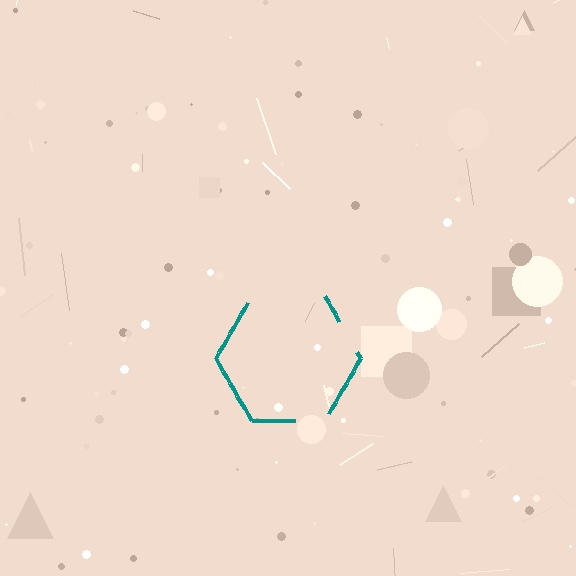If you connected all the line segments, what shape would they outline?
They would outline a hexagon.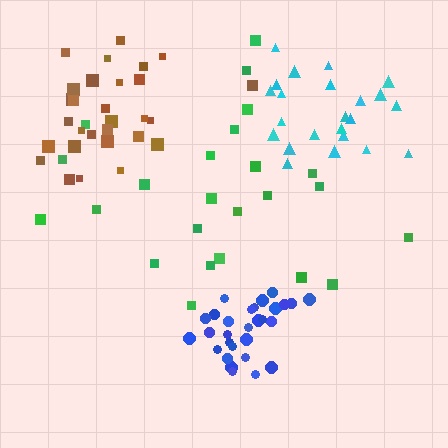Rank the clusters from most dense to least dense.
blue, cyan, brown, green.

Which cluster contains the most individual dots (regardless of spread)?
Brown (30).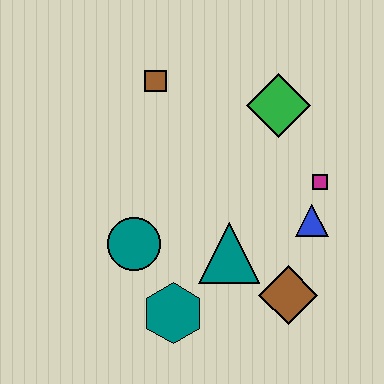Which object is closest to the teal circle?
The teal hexagon is closest to the teal circle.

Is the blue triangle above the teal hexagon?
Yes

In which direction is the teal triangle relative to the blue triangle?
The teal triangle is to the left of the blue triangle.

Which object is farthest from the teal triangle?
The brown square is farthest from the teal triangle.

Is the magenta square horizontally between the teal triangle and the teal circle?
No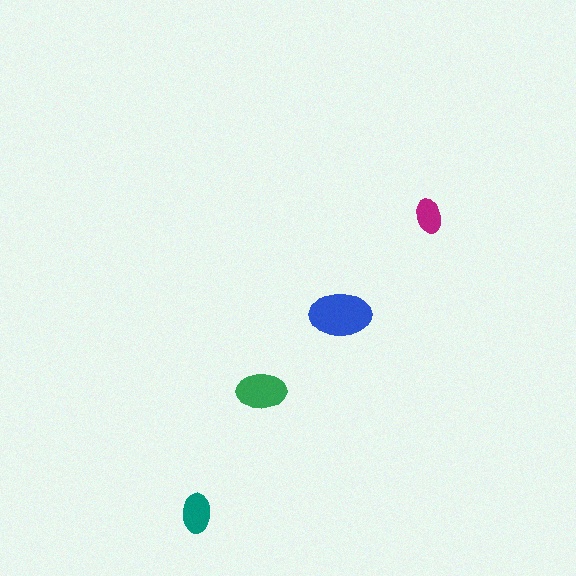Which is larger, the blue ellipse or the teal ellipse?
The blue one.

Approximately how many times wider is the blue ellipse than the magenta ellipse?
About 2 times wider.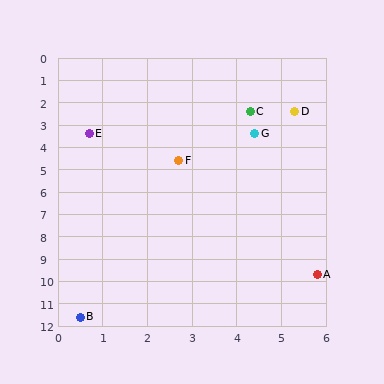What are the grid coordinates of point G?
Point G is at approximately (4.4, 3.4).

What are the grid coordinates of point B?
Point B is at approximately (0.5, 11.6).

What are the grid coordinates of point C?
Point C is at approximately (4.3, 2.4).